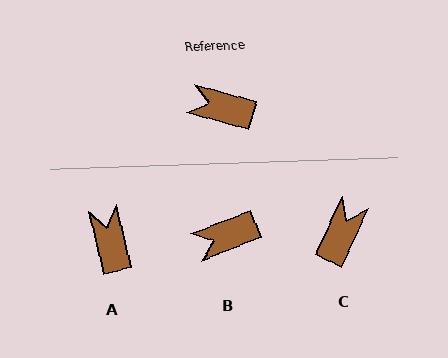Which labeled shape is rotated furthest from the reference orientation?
C, about 100 degrees away.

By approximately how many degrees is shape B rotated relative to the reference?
Approximately 37 degrees counter-clockwise.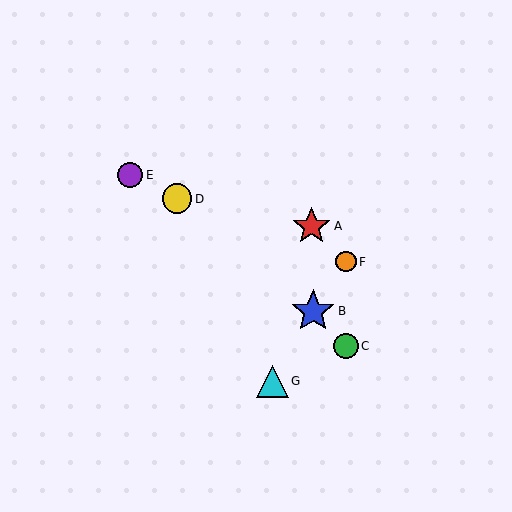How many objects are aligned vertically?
2 objects (C, F) are aligned vertically.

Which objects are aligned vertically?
Objects C, F are aligned vertically.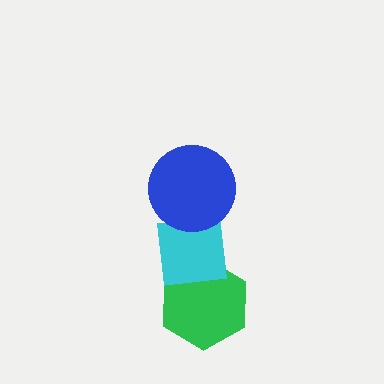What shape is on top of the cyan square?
The blue circle is on top of the cyan square.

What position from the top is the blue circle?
The blue circle is 1st from the top.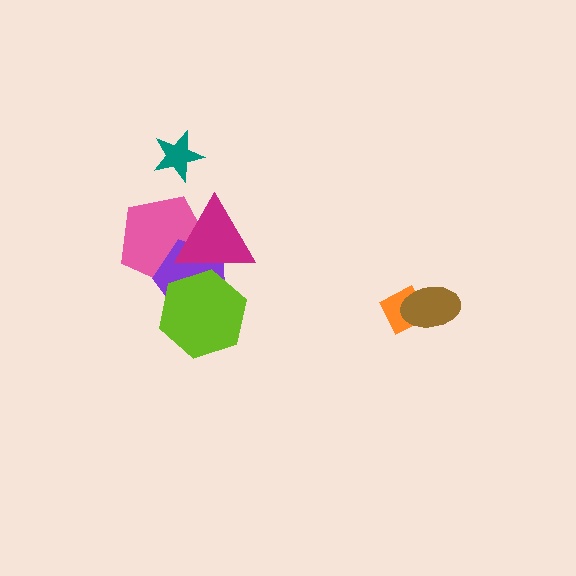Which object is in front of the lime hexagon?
The magenta triangle is in front of the lime hexagon.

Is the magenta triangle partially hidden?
No, no other shape covers it.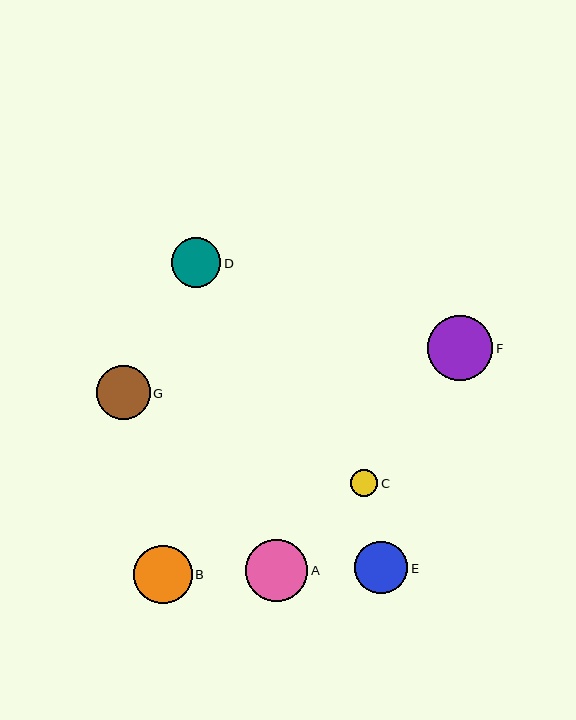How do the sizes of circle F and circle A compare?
Circle F and circle A are approximately the same size.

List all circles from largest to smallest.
From largest to smallest: F, A, B, G, E, D, C.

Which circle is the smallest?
Circle C is the smallest with a size of approximately 27 pixels.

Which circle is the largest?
Circle F is the largest with a size of approximately 65 pixels.